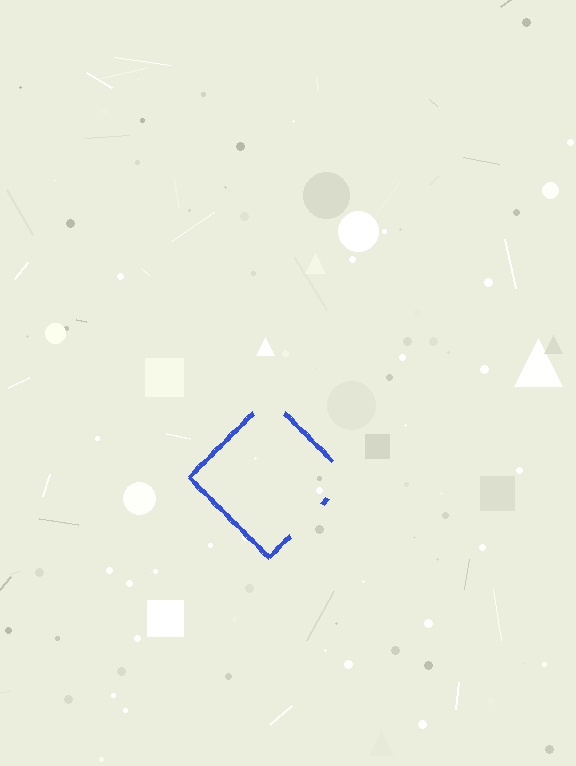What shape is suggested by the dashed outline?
The dashed outline suggests a diamond.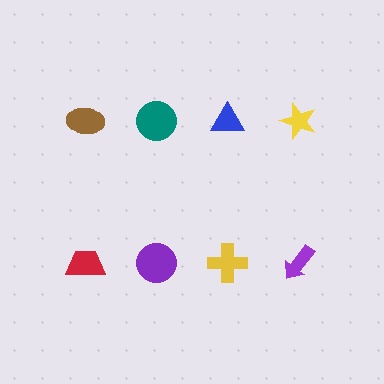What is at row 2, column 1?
A red trapezoid.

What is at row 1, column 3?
A blue triangle.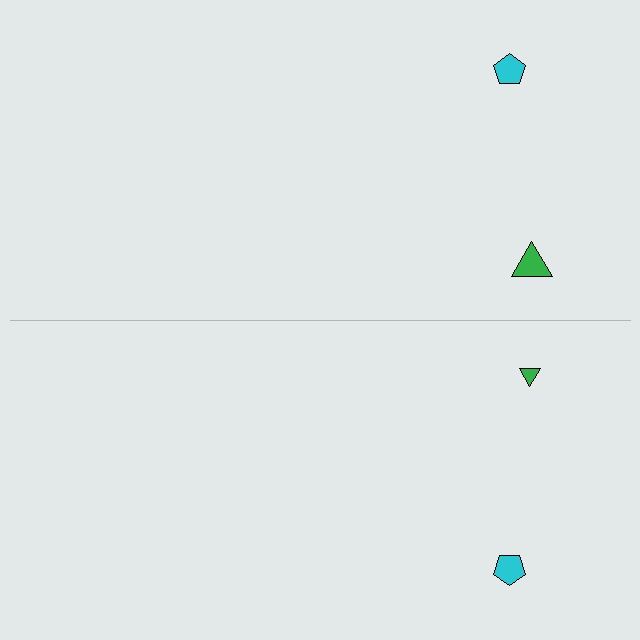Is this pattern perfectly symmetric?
No, the pattern is not perfectly symmetric. The green triangle on the bottom side has a different size than its mirror counterpart.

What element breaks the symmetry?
The green triangle on the bottom side has a different size than its mirror counterpart.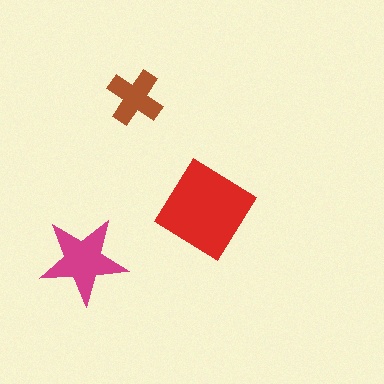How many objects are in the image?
There are 3 objects in the image.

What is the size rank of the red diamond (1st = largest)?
1st.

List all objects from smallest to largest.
The brown cross, the magenta star, the red diamond.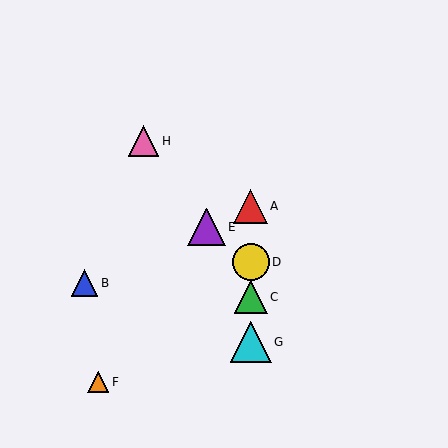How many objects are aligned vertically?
4 objects (A, C, D, G) are aligned vertically.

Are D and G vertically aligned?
Yes, both are at x≈251.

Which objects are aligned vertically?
Objects A, C, D, G are aligned vertically.